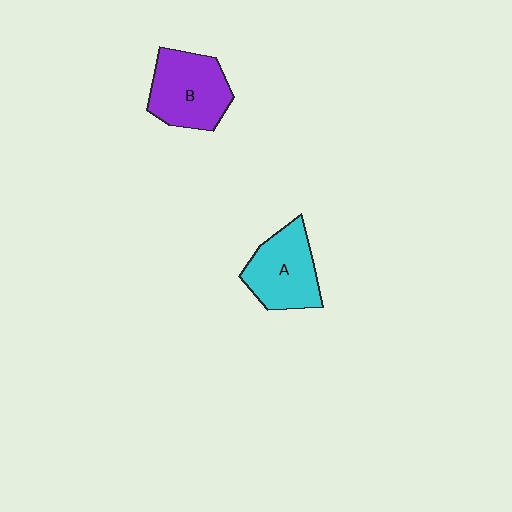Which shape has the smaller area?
Shape A (cyan).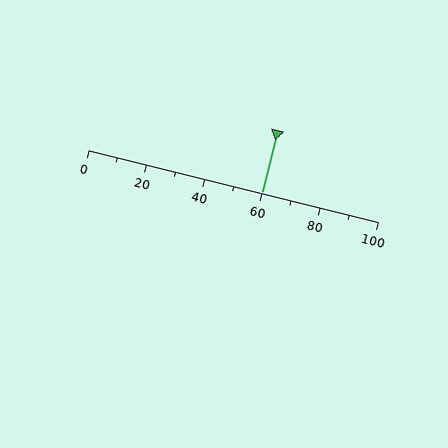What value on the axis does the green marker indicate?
The marker indicates approximately 60.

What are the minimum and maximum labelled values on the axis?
The axis runs from 0 to 100.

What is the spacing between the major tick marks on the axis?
The major ticks are spaced 20 apart.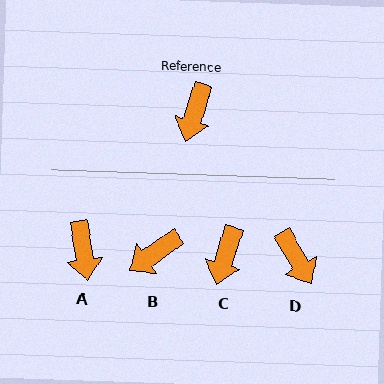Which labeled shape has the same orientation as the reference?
C.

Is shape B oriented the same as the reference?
No, it is off by about 38 degrees.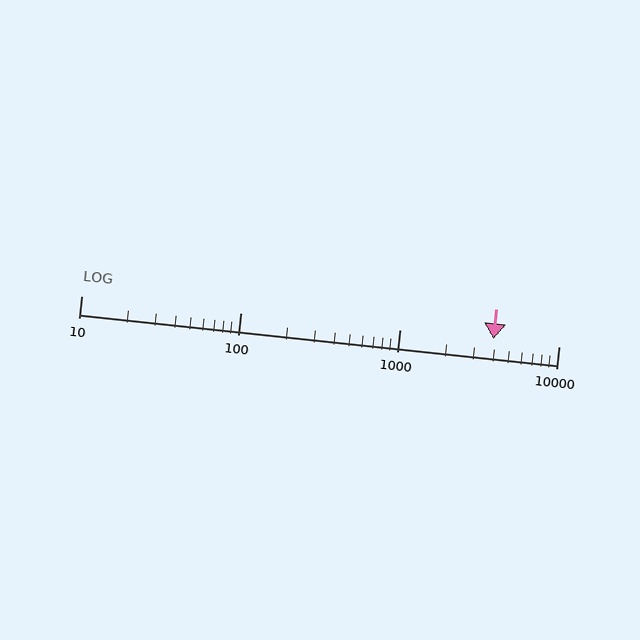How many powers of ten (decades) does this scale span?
The scale spans 3 decades, from 10 to 10000.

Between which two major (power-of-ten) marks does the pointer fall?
The pointer is between 1000 and 10000.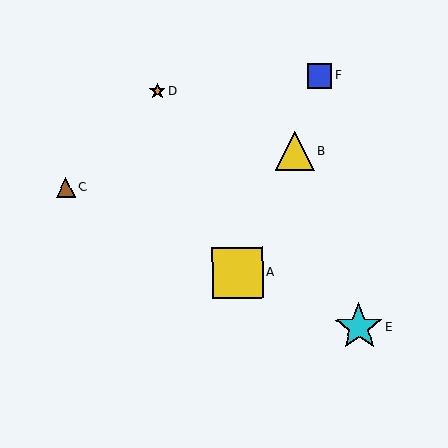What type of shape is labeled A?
Shape A is a yellow square.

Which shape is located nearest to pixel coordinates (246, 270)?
The yellow square (labeled A) at (237, 273) is nearest to that location.